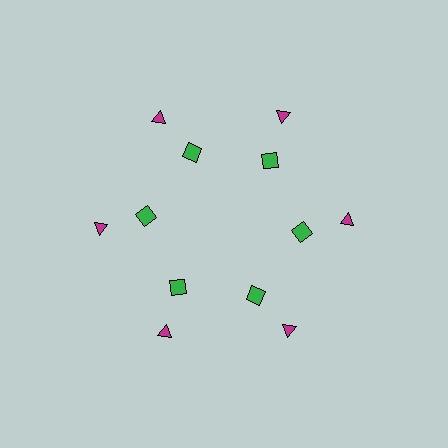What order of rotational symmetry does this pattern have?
This pattern has 6-fold rotational symmetry.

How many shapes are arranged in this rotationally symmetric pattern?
There are 12 shapes, arranged in 6 groups of 2.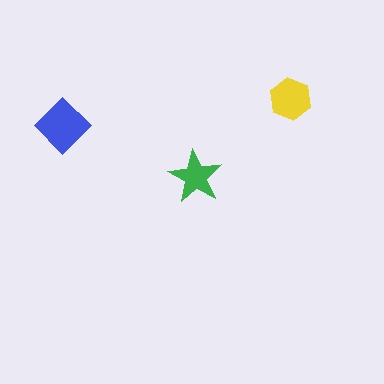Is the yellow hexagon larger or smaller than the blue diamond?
Smaller.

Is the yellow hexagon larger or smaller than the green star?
Larger.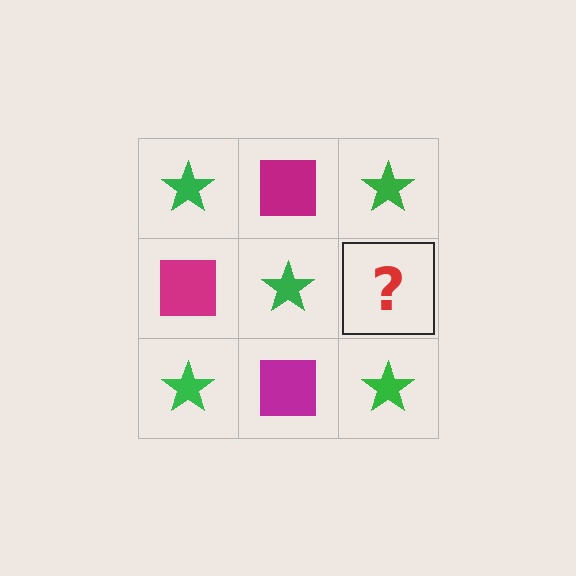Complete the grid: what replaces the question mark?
The question mark should be replaced with a magenta square.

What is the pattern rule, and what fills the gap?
The rule is that it alternates green star and magenta square in a checkerboard pattern. The gap should be filled with a magenta square.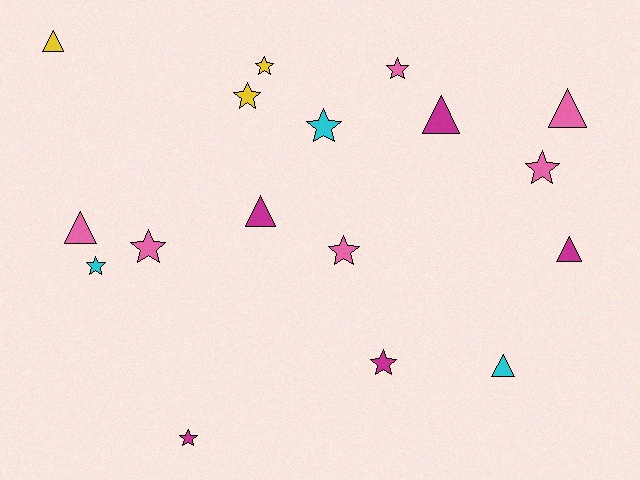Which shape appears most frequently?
Star, with 10 objects.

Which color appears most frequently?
Pink, with 6 objects.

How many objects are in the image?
There are 17 objects.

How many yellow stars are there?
There are 2 yellow stars.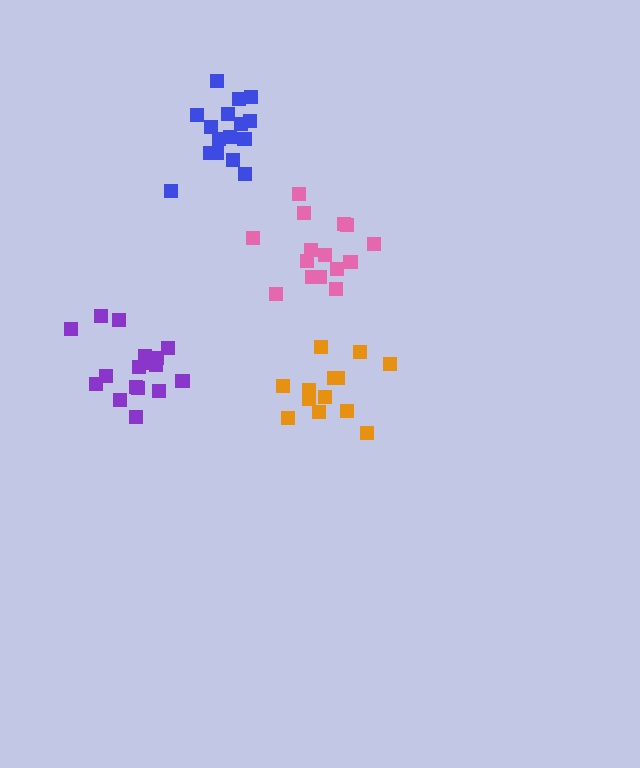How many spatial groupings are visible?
There are 4 spatial groupings.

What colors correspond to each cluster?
The clusters are colored: purple, pink, orange, blue.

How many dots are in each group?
Group 1: 17 dots, Group 2: 15 dots, Group 3: 13 dots, Group 4: 16 dots (61 total).